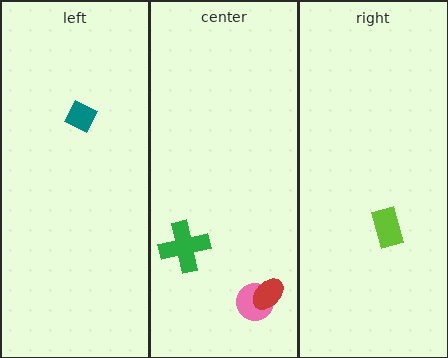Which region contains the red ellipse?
The center region.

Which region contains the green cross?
The center region.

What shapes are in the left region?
The teal diamond.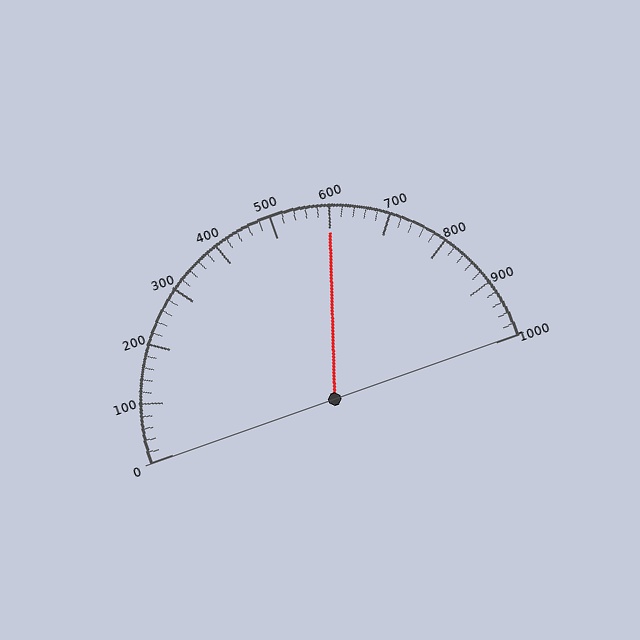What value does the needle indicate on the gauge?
The needle indicates approximately 600.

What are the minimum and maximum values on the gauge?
The gauge ranges from 0 to 1000.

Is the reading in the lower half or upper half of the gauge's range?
The reading is in the upper half of the range (0 to 1000).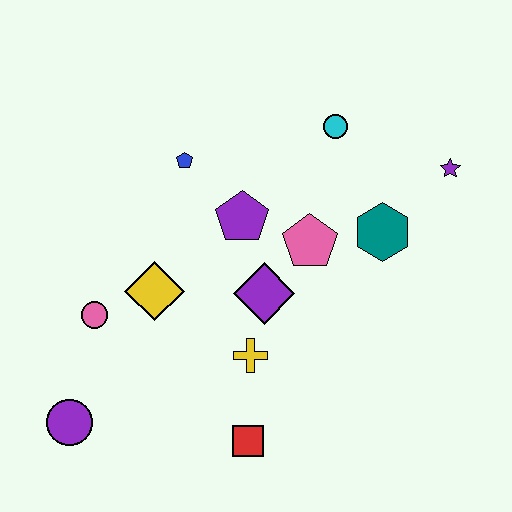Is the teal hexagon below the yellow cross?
No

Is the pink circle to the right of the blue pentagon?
No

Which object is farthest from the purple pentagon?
The purple circle is farthest from the purple pentagon.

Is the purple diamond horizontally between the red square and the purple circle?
No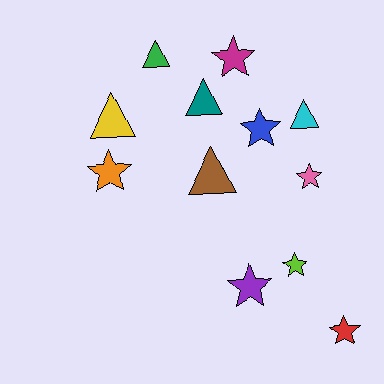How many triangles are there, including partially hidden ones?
There are 5 triangles.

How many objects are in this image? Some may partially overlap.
There are 12 objects.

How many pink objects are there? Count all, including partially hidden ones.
There is 1 pink object.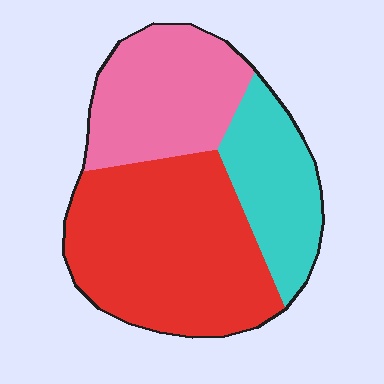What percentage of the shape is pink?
Pink takes up between a quarter and a half of the shape.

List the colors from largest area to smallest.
From largest to smallest: red, pink, cyan.